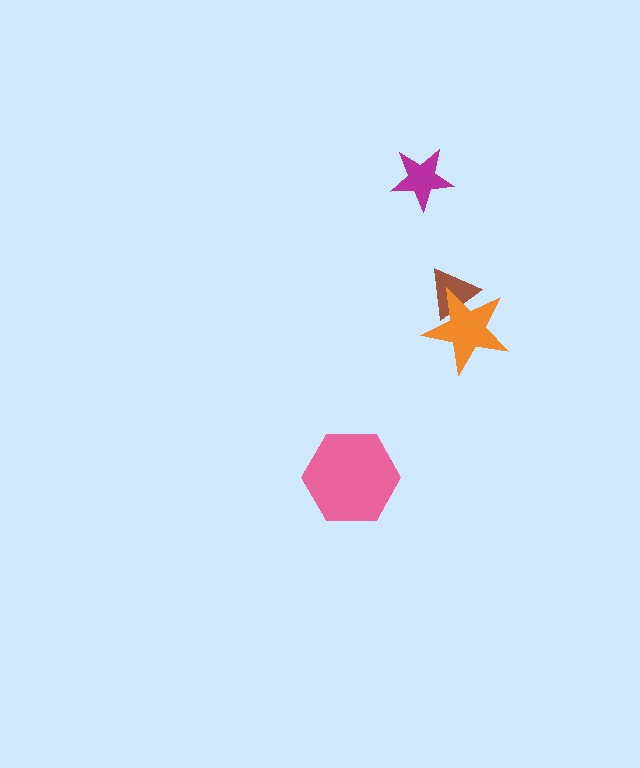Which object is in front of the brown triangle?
The orange star is in front of the brown triangle.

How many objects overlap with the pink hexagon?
0 objects overlap with the pink hexagon.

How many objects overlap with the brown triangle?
1 object overlaps with the brown triangle.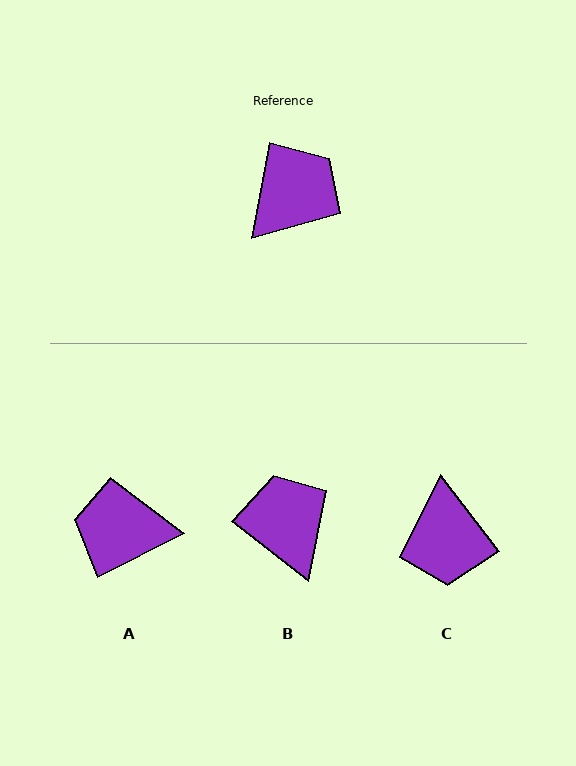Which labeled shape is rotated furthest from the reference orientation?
C, about 132 degrees away.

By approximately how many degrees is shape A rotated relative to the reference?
Approximately 127 degrees counter-clockwise.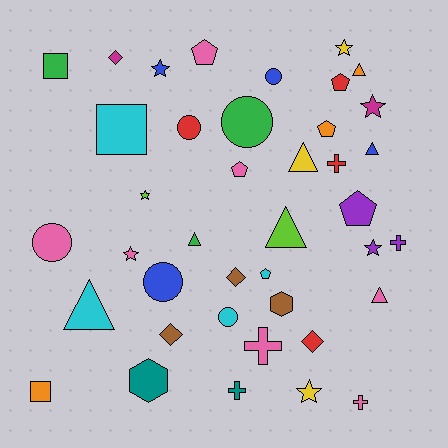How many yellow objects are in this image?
There are 3 yellow objects.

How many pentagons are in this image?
There are 6 pentagons.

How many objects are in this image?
There are 40 objects.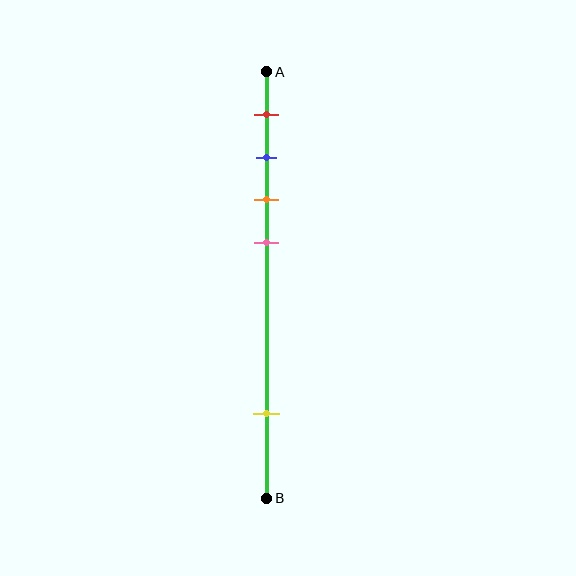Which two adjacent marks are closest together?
The blue and orange marks are the closest adjacent pair.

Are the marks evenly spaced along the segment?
No, the marks are not evenly spaced.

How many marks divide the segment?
There are 5 marks dividing the segment.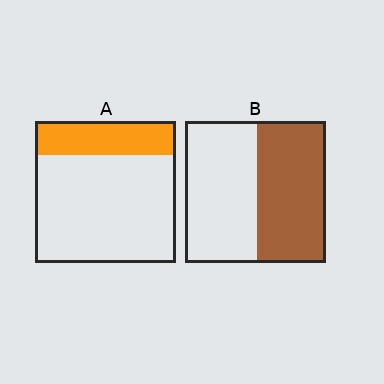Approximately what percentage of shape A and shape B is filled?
A is approximately 25% and B is approximately 50%.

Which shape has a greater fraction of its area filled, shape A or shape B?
Shape B.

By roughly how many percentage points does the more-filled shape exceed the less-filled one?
By roughly 25 percentage points (B over A).